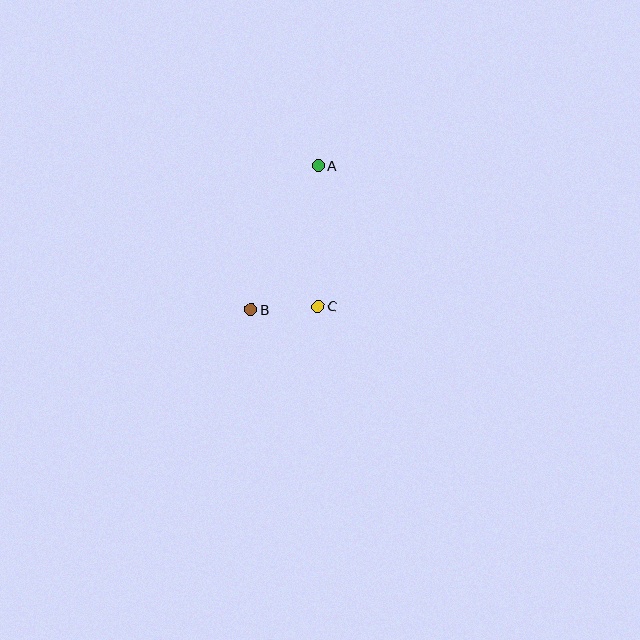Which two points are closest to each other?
Points B and C are closest to each other.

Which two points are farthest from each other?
Points A and B are farthest from each other.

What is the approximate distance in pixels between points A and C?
The distance between A and C is approximately 140 pixels.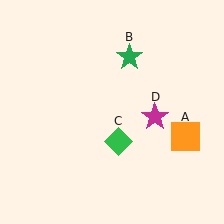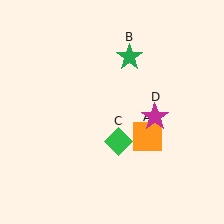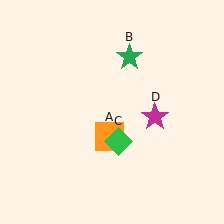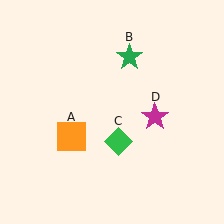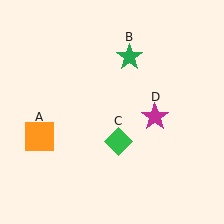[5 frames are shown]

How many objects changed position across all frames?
1 object changed position: orange square (object A).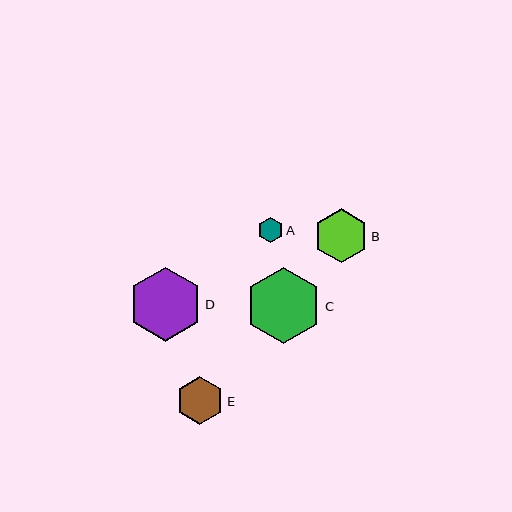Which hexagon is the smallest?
Hexagon A is the smallest with a size of approximately 25 pixels.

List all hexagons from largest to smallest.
From largest to smallest: C, D, B, E, A.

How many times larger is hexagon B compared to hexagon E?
Hexagon B is approximately 1.1 times the size of hexagon E.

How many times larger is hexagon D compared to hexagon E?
Hexagon D is approximately 1.5 times the size of hexagon E.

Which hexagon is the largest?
Hexagon C is the largest with a size of approximately 77 pixels.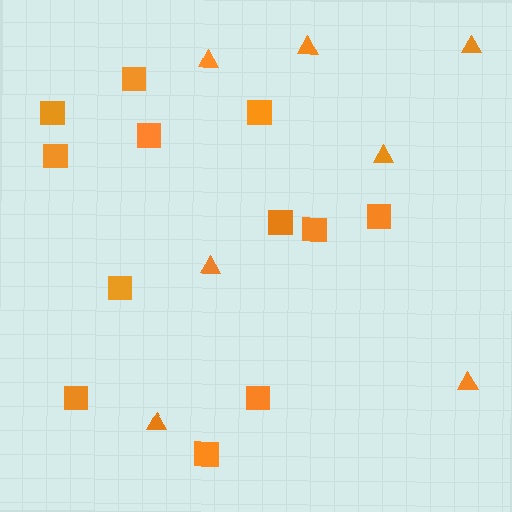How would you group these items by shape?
There are 2 groups: one group of triangles (7) and one group of squares (12).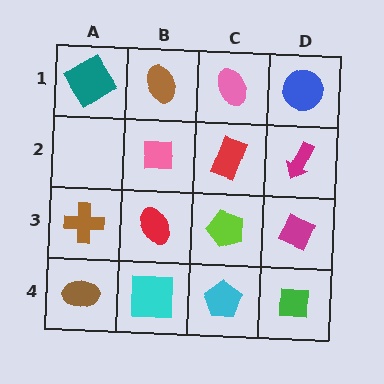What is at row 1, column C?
A pink ellipse.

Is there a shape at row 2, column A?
No, that cell is empty.